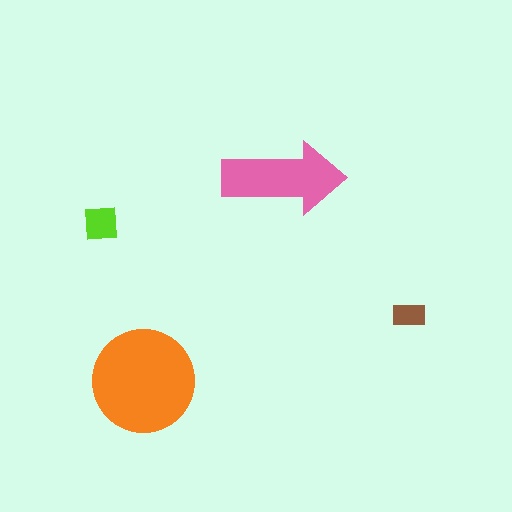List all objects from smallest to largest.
The brown rectangle, the lime square, the pink arrow, the orange circle.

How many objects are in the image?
There are 4 objects in the image.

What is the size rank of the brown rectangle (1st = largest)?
4th.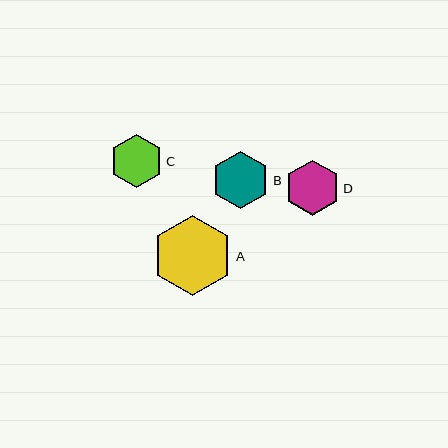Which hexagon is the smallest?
Hexagon C is the smallest with a size of approximately 53 pixels.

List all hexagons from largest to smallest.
From largest to smallest: A, B, D, C.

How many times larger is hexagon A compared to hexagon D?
Hexagon A is approximately 1.5 times the size of hexagon D.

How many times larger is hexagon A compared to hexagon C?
Hexagon A is approximately 1.5 times the size of hexagon C.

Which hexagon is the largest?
Hexagon A is the largest with a size of approximately 80 pixels.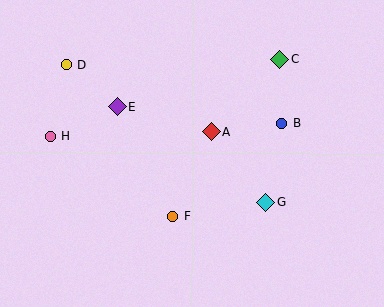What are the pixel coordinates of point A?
Point A is at (211, 132).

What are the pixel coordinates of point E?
Point E is at (117, 106).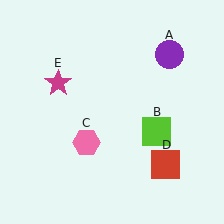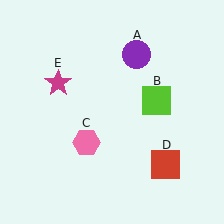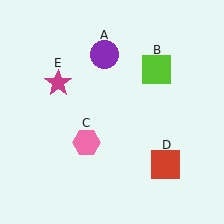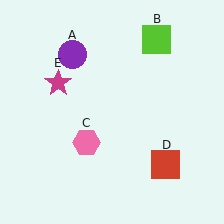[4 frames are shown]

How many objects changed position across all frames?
2 objects changed position: purple circle (object A), lime square (object B).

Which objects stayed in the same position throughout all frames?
Pink hexagon (object C) and red square (object D) and magenta star (object E) remained stationary.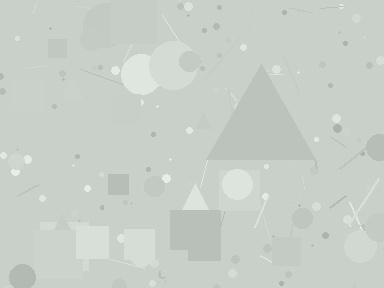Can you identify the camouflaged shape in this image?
The camouflaged shape is a triangle.